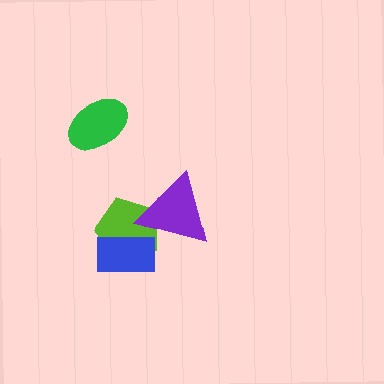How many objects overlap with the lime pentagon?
2 objects overlap with the lime pentagon.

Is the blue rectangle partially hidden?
No, no other shape covers it.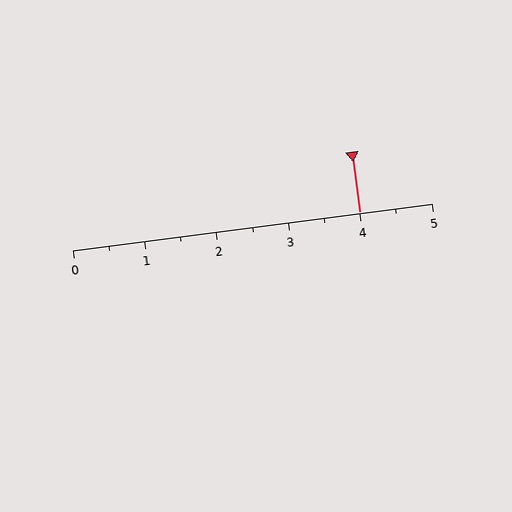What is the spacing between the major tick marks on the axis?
The major ticks are spaced 1 apart.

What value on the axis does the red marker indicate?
The marker indicates approximately 4.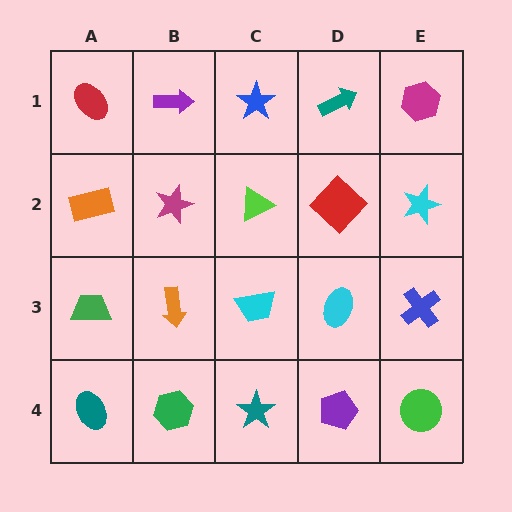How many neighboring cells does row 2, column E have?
3.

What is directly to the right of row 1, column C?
A teal arrow.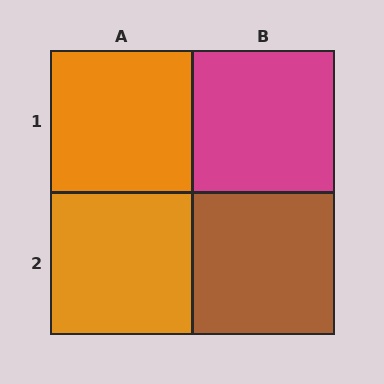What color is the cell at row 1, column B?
Magenta.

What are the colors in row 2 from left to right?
Orange, brown.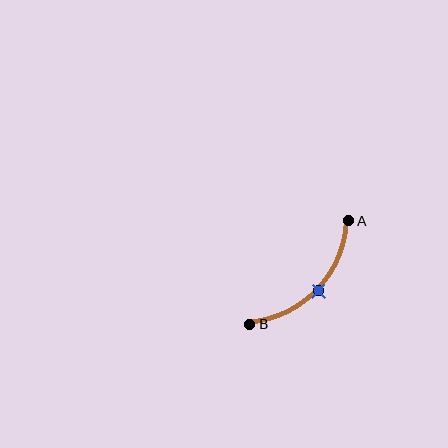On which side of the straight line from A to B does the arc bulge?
The arc bulges below and to the right of the straight line connecting A and B.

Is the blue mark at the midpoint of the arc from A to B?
Yes. The blue mark lies on the arc at equal arc-length from both A and B — it is the arc midpoint.